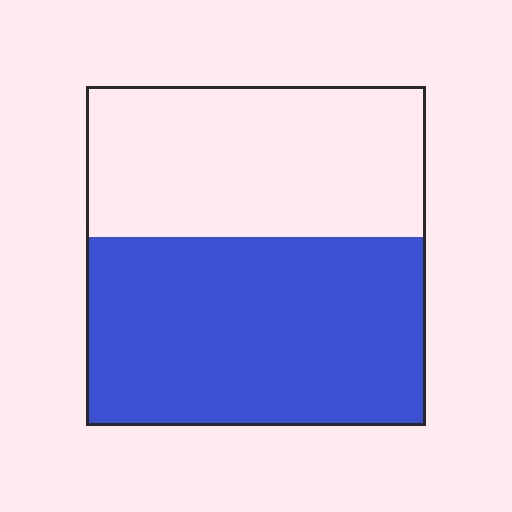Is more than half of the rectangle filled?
Yes.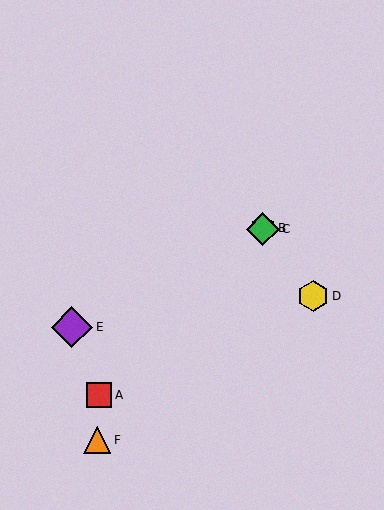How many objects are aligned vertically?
2 objects (B, C) are aligned vertically.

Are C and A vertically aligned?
No, C is at x≈263 and A is at x≈99.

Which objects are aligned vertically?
Objects B, C are aligned vertically.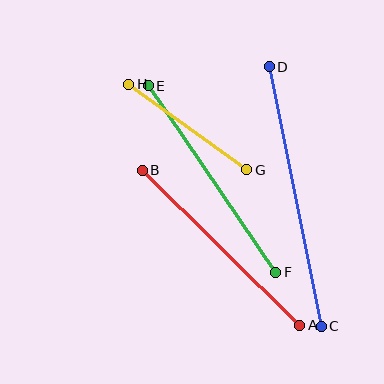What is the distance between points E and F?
The distance is approximately 226 pixels.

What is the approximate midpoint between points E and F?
The midpoint is at approximately (212, 179) pixels.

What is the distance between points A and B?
The distance is approximately 221 pixels.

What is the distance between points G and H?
The distance is approximately 146 pixels.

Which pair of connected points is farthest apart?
Points C and D are farthest apart.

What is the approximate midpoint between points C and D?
The midpoint is at approximately (295, 196) pixels.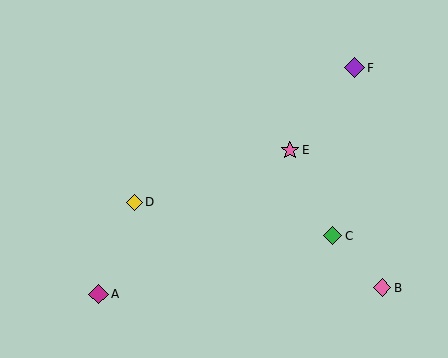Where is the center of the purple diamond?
The center of the purple diamond is at (354, 68).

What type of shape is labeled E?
Shape E is a pink star.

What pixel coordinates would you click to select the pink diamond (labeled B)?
Click at (382, 288) to select the pink diamond B.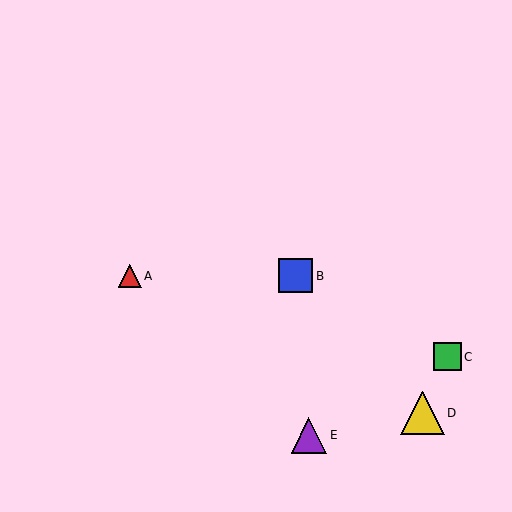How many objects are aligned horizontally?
2 objects (A, B) are aligned horizontally.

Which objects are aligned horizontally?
Objects A, B are aligned horizontally.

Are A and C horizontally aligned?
No, A is at y≈276 and C is at y≈357.